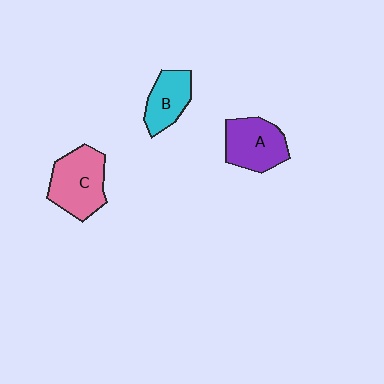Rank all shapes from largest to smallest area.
From largest to smallest: C (pink), A (purple), B (cyan).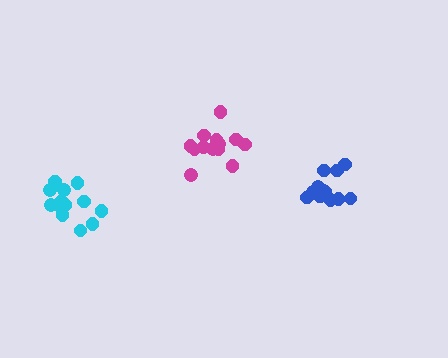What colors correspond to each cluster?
The clusters are colored: magenta, blue, cyan.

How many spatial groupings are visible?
There are 3 spatial groupings.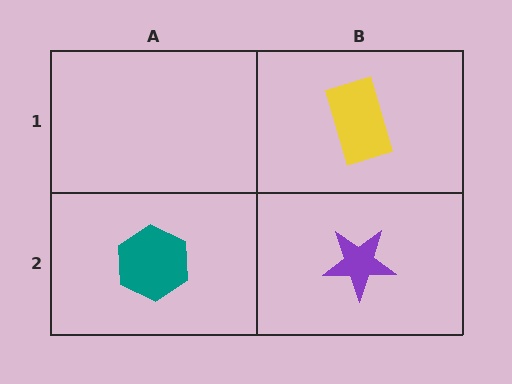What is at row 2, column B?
A purple star.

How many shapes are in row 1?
1 shape.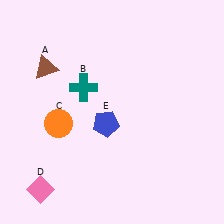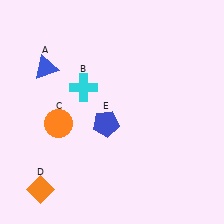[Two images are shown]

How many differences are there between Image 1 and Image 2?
There are 3 differences between the two images.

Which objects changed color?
A changed from brown to blue. B changed from teal to cyan. D changed from pink to orange.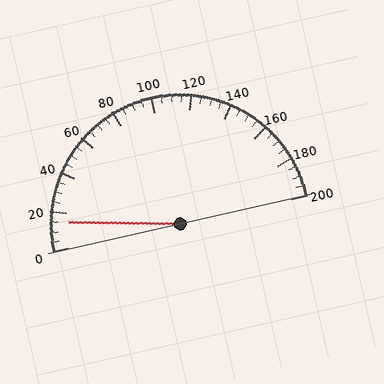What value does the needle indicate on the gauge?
The needle indicates approximately 15.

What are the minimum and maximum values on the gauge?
The gauge ranges from 0 to 200.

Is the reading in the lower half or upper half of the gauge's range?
The reading is in the lower half of the range (0 to 200).